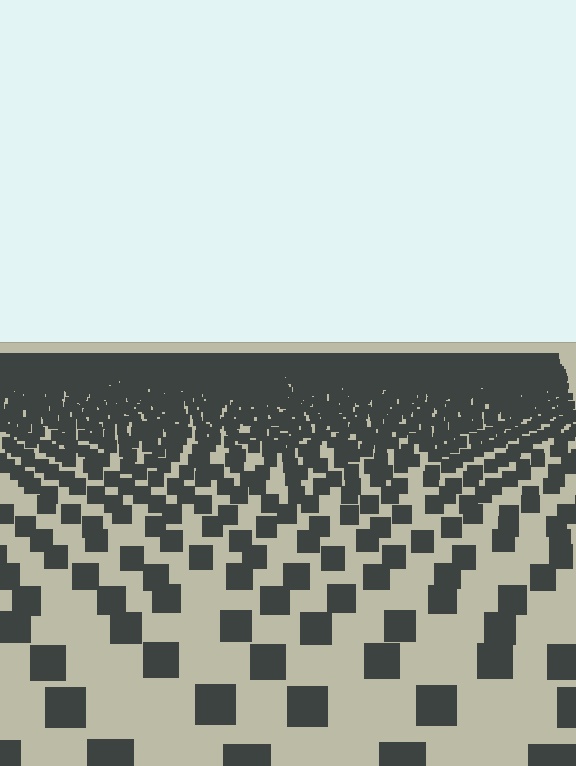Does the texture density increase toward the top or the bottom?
Density increases toward the top.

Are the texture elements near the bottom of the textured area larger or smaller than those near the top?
Larger. Near the bottom, elements are closer to the viewer and appear at a bigger on-screen size.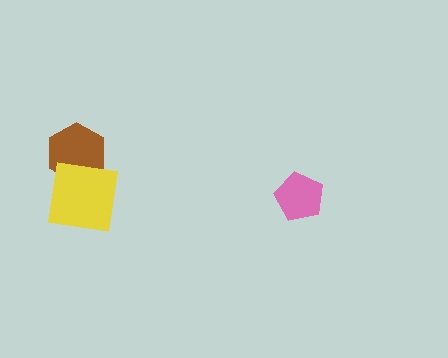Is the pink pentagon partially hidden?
No, no other shape covers it.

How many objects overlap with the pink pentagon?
0 objects overlap with the pink pentagon.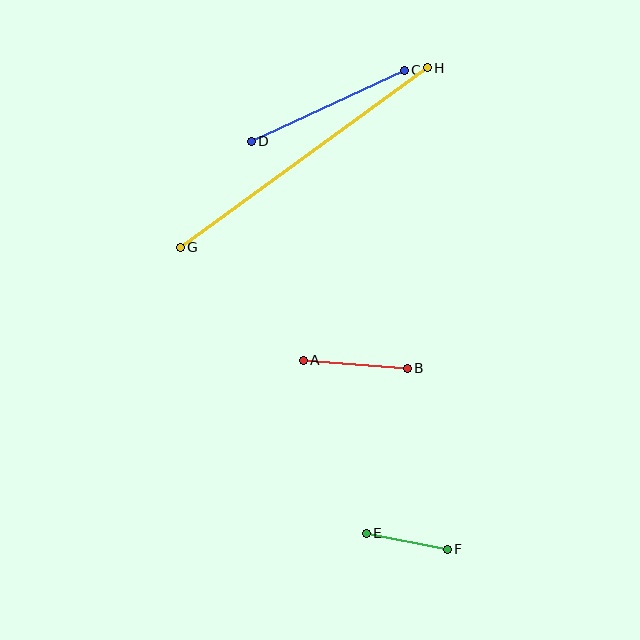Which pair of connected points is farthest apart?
Points G and H are farthest apart.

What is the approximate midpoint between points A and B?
The midpoint is at approximately (355, 364) pixels.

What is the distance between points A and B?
The distance is approximately 104 pixels.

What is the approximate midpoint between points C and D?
The midpoint is at approximately (328, 106) pixels.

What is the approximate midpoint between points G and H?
The midpoint is at approximately (304, 157) pixels.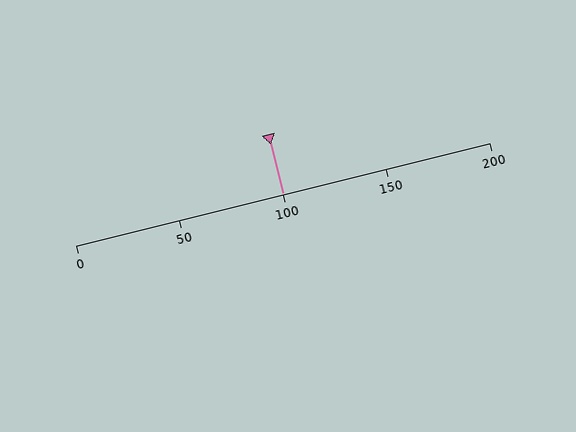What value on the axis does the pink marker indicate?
The marker indicates approximately 100.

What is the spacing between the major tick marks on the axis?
The major ticks are spaced 50 apart.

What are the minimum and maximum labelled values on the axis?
The axis runs from 0 to 200.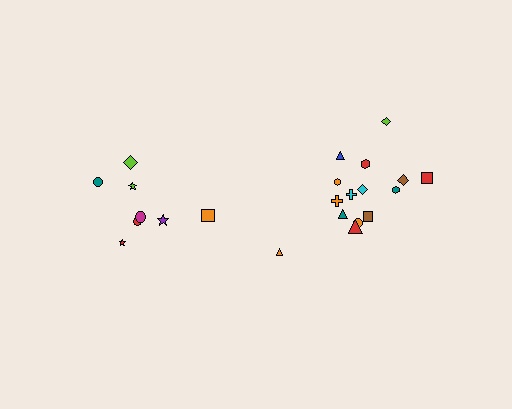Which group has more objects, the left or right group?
The right group.